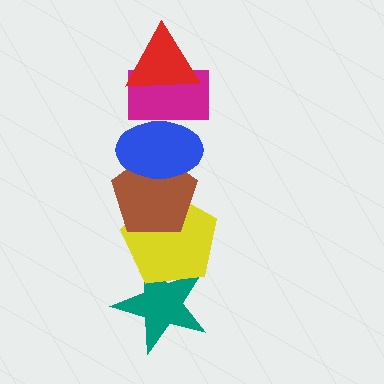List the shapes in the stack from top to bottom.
From top to bottom: the red triangle, the magenta rectangle, the blue ellipse, the brown pentagon, the yellow pentagon, the teal star.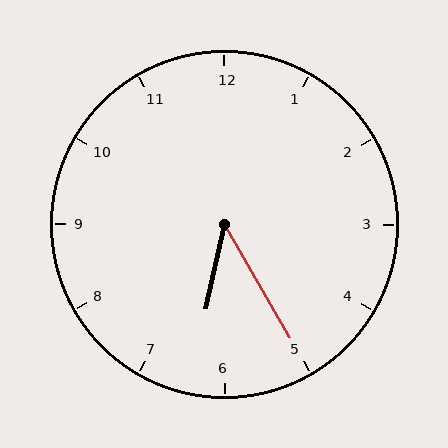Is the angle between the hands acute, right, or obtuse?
It is acute.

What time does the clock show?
6:25.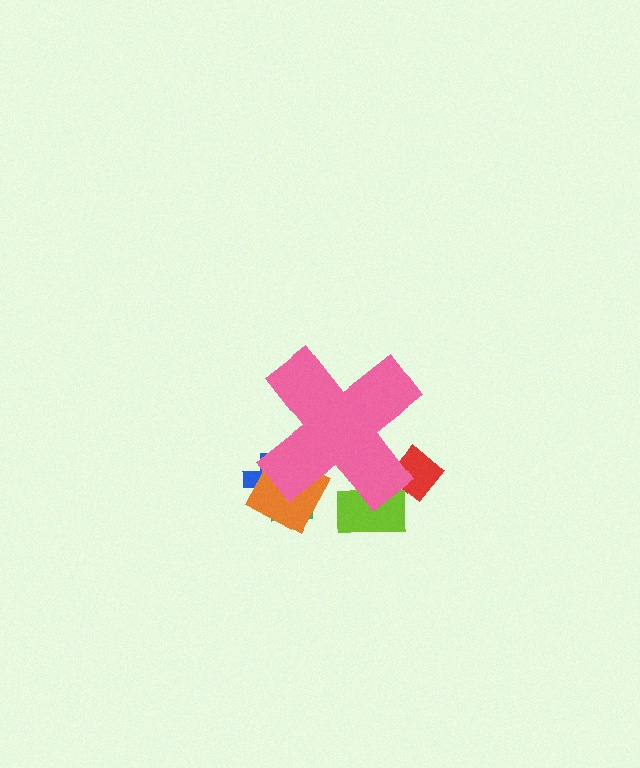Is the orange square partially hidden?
Yes, the orange square is partially hidden behind the pink cross.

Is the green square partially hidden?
Yes, the green square is partially hidden behind the pink cross.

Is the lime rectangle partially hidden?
Yes, the lime rectangle is partially hidden behind the pink cross.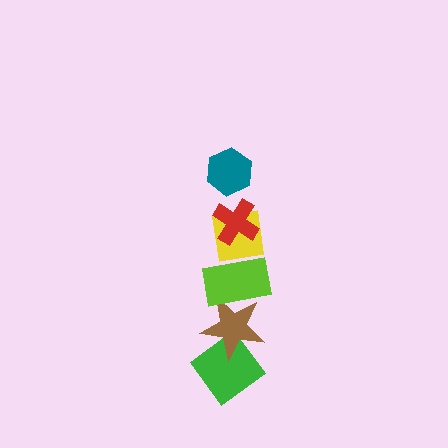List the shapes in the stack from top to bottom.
From top to bottom: the teal hexagon, the red cross, the yellow square, the lime rectangle, the brown star, the green diamond.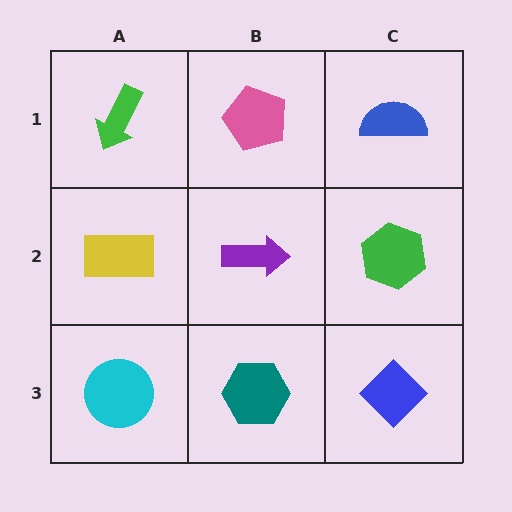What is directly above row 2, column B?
A pink pentagon.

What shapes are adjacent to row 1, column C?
A green hexagon (row 2, column C), a pink pentagon (row 1, column B).